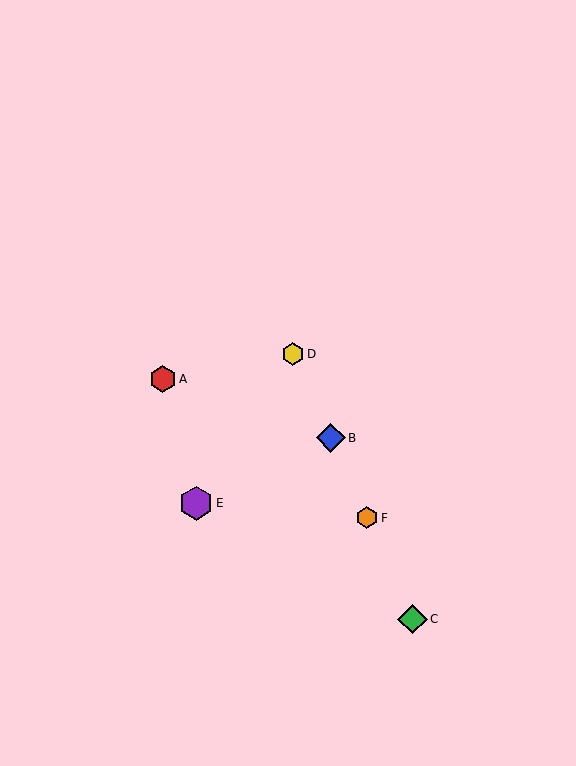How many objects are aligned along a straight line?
4 objects (B, C, D, F) are aligned along a straight line.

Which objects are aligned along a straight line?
Objects B, C, D, F are aligned along a straight line.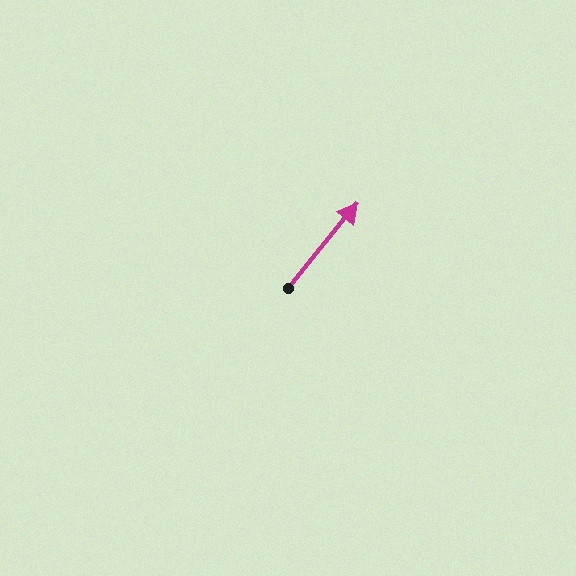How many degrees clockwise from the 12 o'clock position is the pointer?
Approximately 39 degrees.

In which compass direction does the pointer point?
Northeast.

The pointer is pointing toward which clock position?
Roughly 1 o'clock.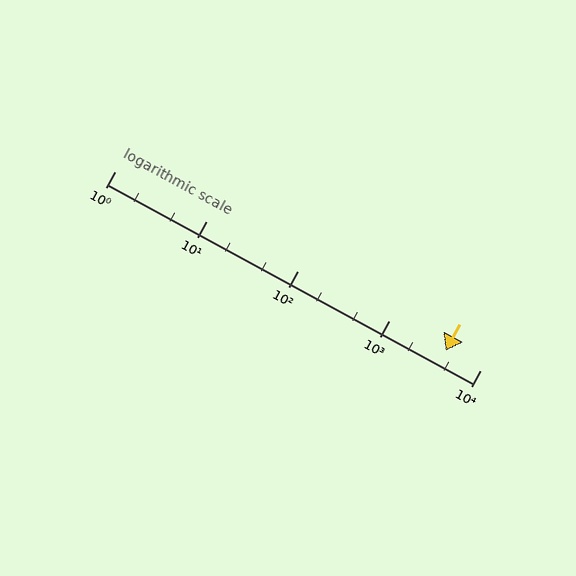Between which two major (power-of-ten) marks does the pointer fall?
The pointer is between 1000 and 10000.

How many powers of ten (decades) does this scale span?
The scale spans 4 decades, from 1 to 10000.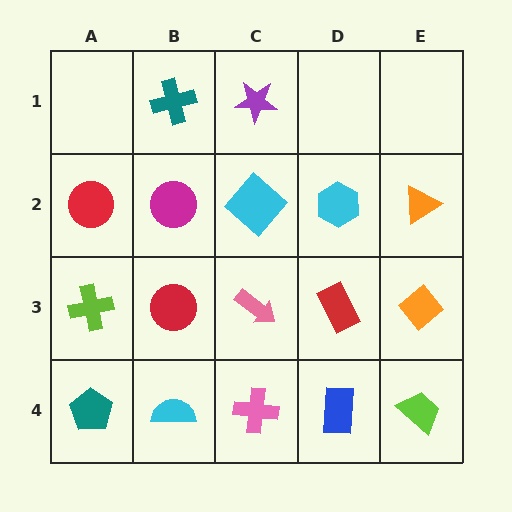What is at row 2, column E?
An orange triangle.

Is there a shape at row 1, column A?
No, that cell is empty.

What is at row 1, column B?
A teal cross.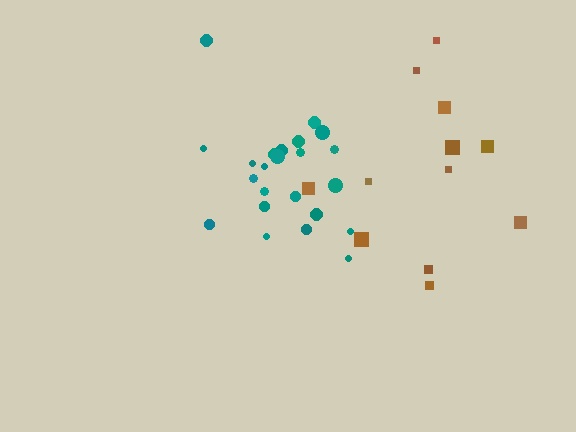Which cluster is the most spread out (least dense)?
Brown.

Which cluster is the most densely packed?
Teal.